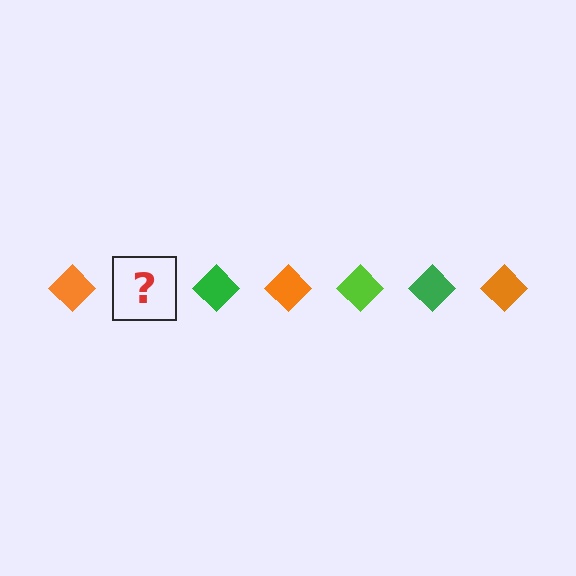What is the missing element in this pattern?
The missing element is a lime diamond.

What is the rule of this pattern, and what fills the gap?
The rule is that the pattern cycles through orange, lime, green diamonds. The gap should be filled with a lime diamond.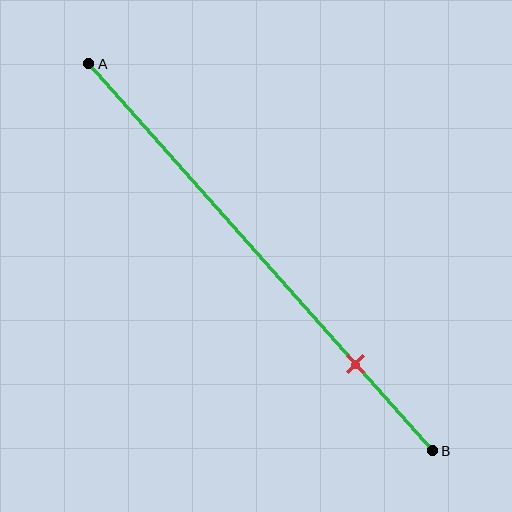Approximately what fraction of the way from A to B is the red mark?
The red mark is approximately 80% of the way from A to B.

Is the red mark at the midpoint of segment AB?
No, the mark is at about 80% from A, not at the 50% midpoint.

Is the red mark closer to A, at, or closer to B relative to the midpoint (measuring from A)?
The red mark is closer to point B than the midpoint of segment AB.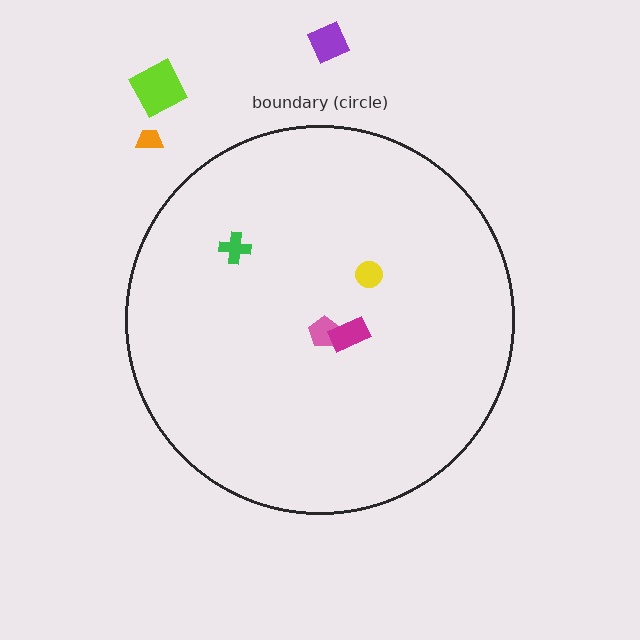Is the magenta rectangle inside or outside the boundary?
Inside.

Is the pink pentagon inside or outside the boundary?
Inside.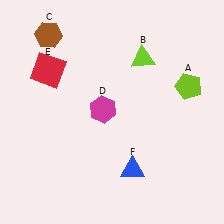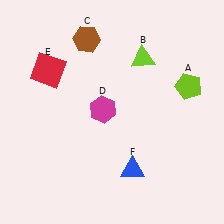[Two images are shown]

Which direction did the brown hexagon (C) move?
The brown hexagon (C) moved right.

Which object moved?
The brown hexagon (C) moved right.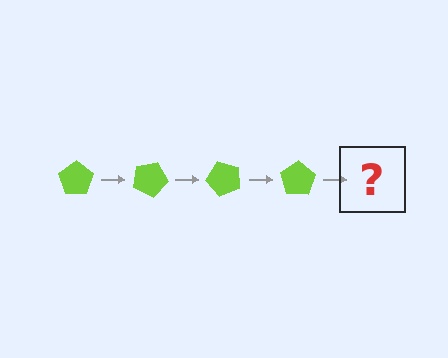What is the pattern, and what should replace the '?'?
The pattern is that the pentagon rotates 25 degrees each step. The '?' should be a lime pentagon rotated 100 degrees.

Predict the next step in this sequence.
The next step is a lime pentagon rotated 100 degrees.